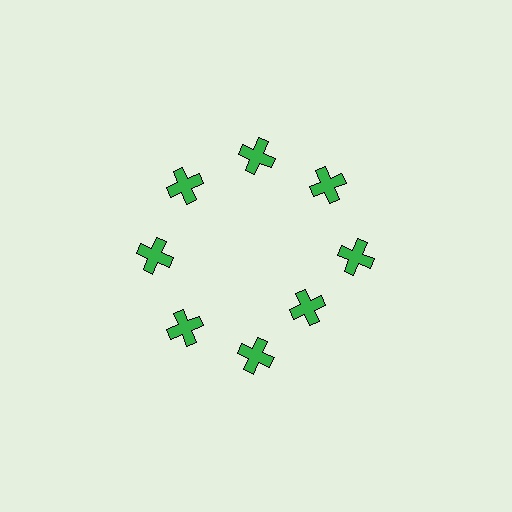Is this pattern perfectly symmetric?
No. The 8 green crosses are arranged in a ring, but one element near the 4 o'clock position is pulled inward toward the center, breaking the 8-fold rotational symmetry.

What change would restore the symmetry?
The symmetry would be restored by moving it outward, back onto the ring so that all 8 crosses sit at equal angles and equal distance from the center.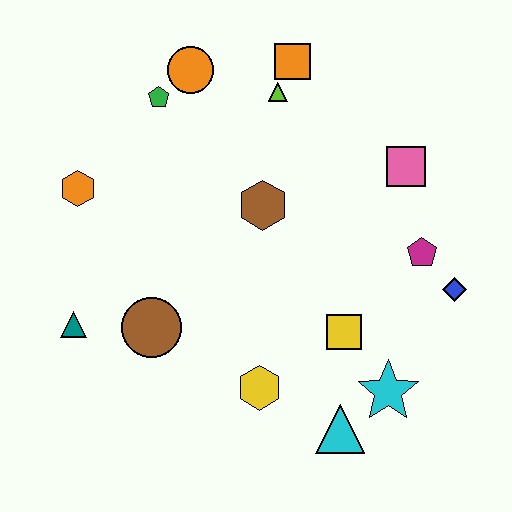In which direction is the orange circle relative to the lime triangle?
The orange circle is to the left of the lime triangle.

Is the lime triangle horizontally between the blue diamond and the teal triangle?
Yes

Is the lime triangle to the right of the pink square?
No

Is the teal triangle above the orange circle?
No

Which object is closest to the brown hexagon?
The lime triangle is closest to the brown hexagon.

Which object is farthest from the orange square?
The cyan triangle is farthest from the orange square.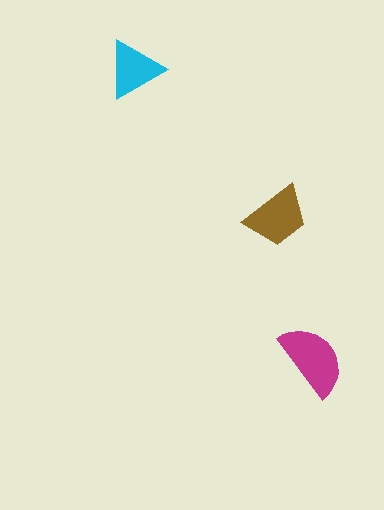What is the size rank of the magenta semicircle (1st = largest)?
1st.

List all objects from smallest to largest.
The cyan triangle, the brown trapezoid, the magenta semicircle.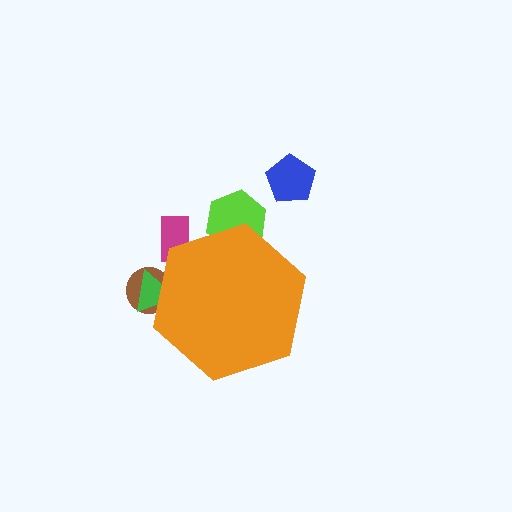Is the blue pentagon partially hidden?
No, the blue pentagon is fully visible.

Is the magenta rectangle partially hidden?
Yes, the magenta rectangle is partially hidden behind the orange hexagon.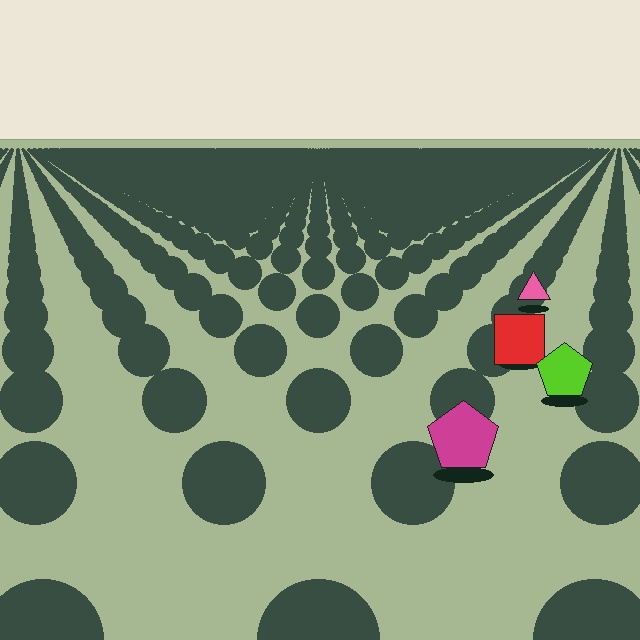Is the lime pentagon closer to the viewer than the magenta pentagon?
No. The magenta pentagon is closer — you can tell from the texture gradient: the ground texture is coarser near it.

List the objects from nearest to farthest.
From nearest to farthest: the magenta pentagon, the lime pentagon, the red square, the pink triangle.